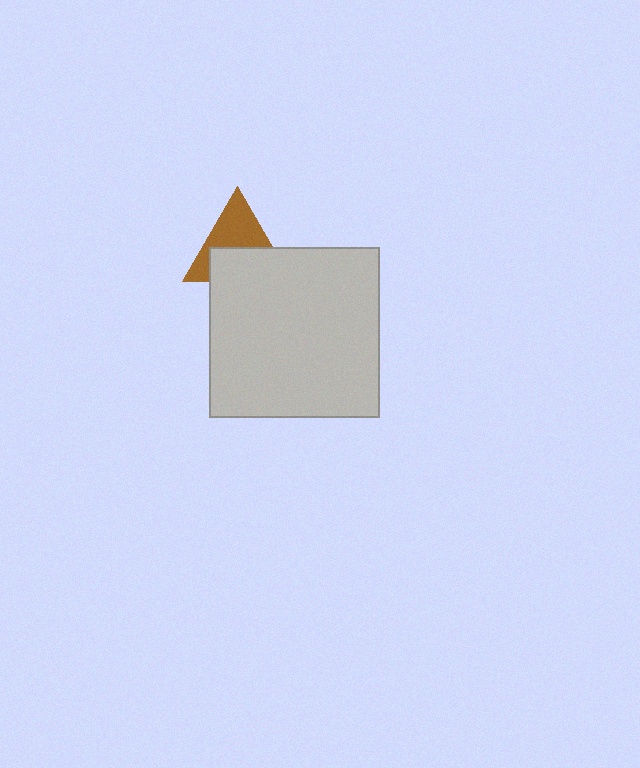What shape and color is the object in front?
The object in front is a light gray square.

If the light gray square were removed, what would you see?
You would see the complete brown triangle.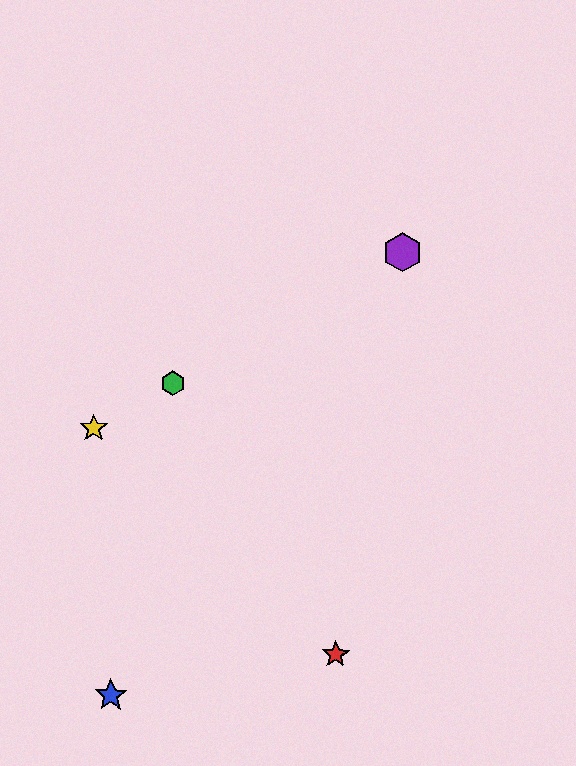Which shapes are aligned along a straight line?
The green hexagon, the yellow star, the purple hexagon are aligned along a straight line.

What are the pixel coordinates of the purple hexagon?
The purple hexagon is at (402, 252).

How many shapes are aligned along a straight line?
3 shapes (the green hexagon, the yellow star, the purple hexagon) are aligned along a straight line.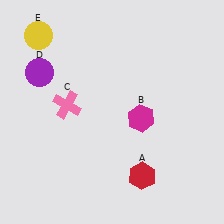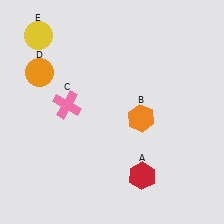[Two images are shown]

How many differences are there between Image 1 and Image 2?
There are 2 differences between the two images.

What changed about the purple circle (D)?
In Image 1, D is purple. In Image 2, it changed to orange.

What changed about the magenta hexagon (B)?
In Image 1, B is magenta. In Image 2, it changed to orange.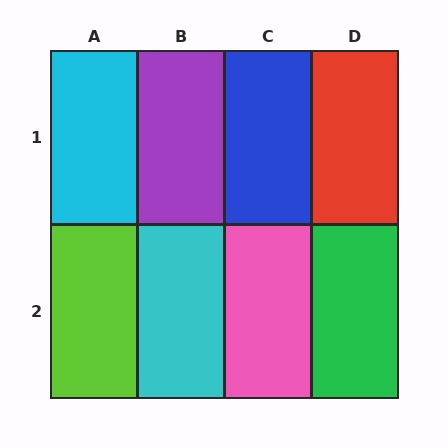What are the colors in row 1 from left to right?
Cyan, purple, blue, red.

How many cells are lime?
1 cell is lime.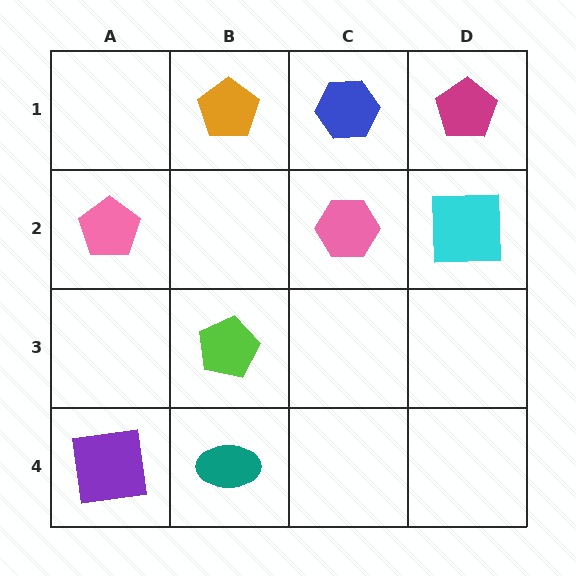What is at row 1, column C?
A blue hexagon.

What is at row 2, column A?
A pink pentagon.